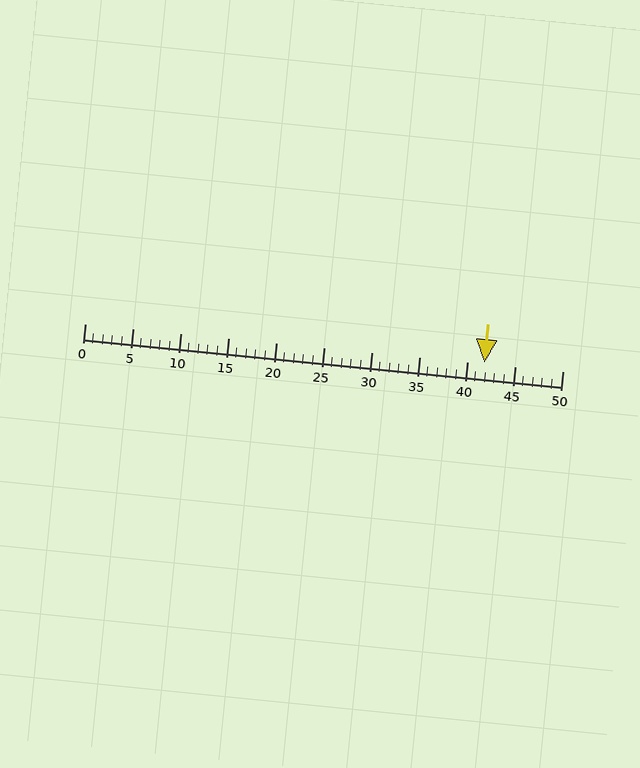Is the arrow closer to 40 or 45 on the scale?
The arrow is closer to 40.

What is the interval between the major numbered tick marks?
The major tick marks are spaced 5 units apart.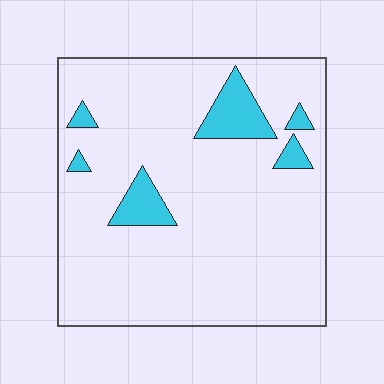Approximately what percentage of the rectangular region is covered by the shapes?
Approximately 10%.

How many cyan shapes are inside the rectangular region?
6.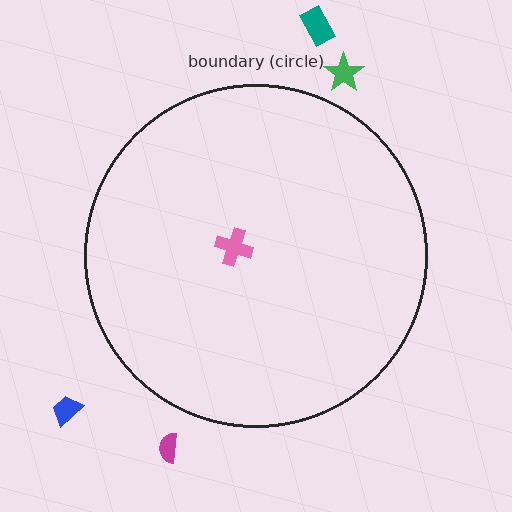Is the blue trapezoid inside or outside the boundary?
Outside.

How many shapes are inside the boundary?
1 inside, 4 outside.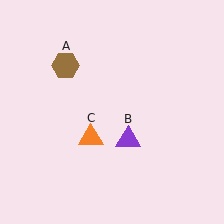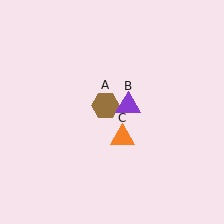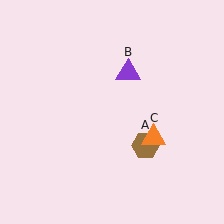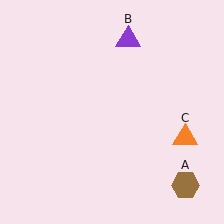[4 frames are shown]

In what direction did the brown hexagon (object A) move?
The brown hexagon (object A) moved down and to the right.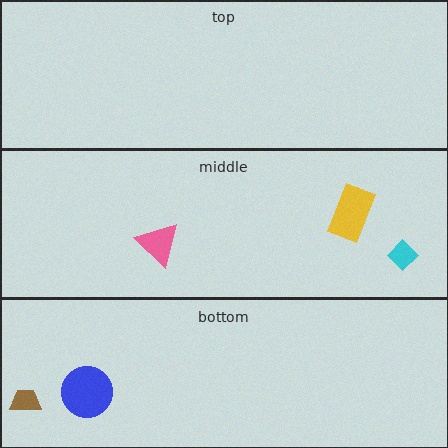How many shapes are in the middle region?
3.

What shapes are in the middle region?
The cyan diamond, the yellow rectangle, the pink triangle.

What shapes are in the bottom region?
The brown trapezoid, the blue circle.